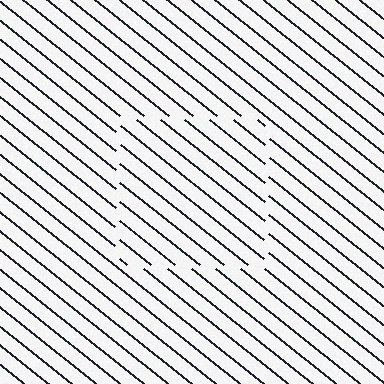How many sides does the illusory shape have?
4 sides — the line-ends trace a square.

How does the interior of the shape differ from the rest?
The interior of the shape contains the same grating, shifted by half a period — the contour is defined by the phase discontinuity where line-ends from the inner and outer gratings abut.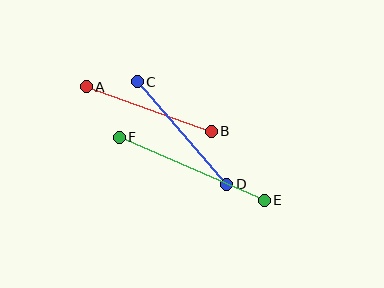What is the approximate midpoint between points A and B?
The midpoint is at approximately (149, 109) pixels.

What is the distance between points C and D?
The distance is approximately 137 pixels.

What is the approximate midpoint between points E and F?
The midpoint is at approximately (192, 169) pixels.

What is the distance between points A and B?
The distance is approximately 132 pixels.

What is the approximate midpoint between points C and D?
The midpoint is at approximately (182, 133) pixels.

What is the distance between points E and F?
The distance is approximately 158 pixels.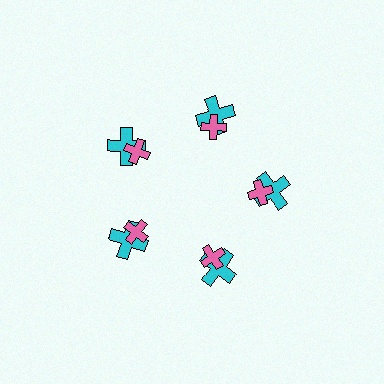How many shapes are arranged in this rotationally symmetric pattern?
There are 10 shapes, arranged in 5 groups of 2.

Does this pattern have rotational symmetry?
Yes, this pattern has 5-fold rotational symmetry. It looks the same after rotating 72 degrees around the center.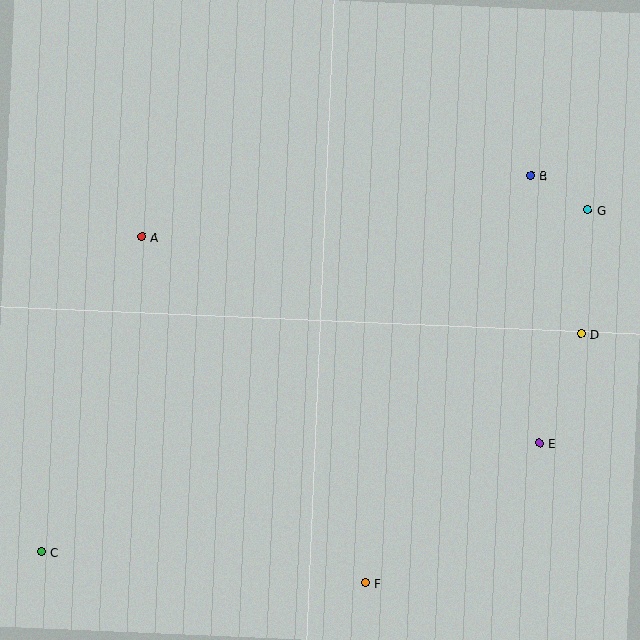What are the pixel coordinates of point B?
Point B is at (531, 176).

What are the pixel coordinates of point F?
Point F is at (365, 583).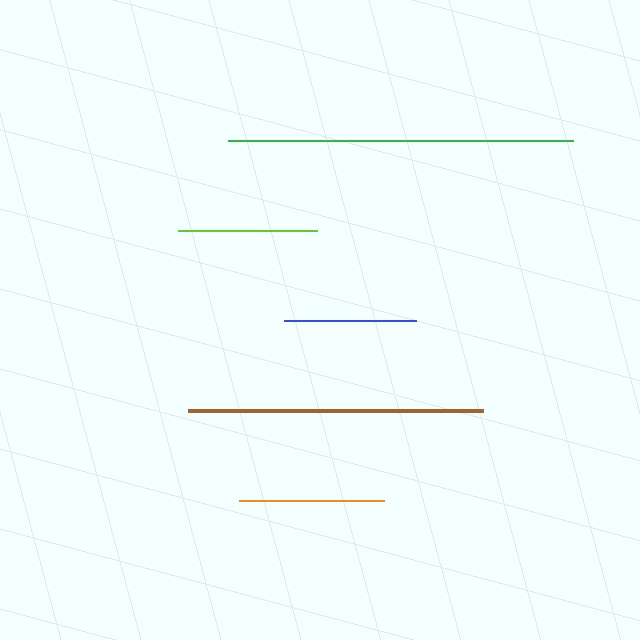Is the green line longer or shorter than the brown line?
The green line is longer than the brown line.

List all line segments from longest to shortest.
From longest to shortest: green, brown, orange, lime, blue.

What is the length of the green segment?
The green segment is approximately 345 pixels long.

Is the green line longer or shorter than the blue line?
The green line is longer than the blue line.